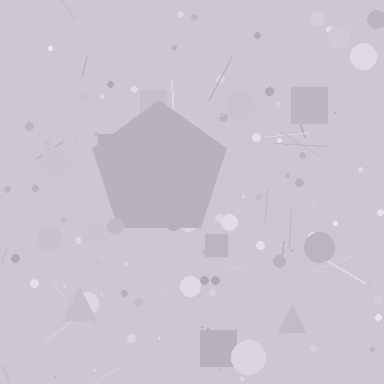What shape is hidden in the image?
A pentagon is hidden in the image.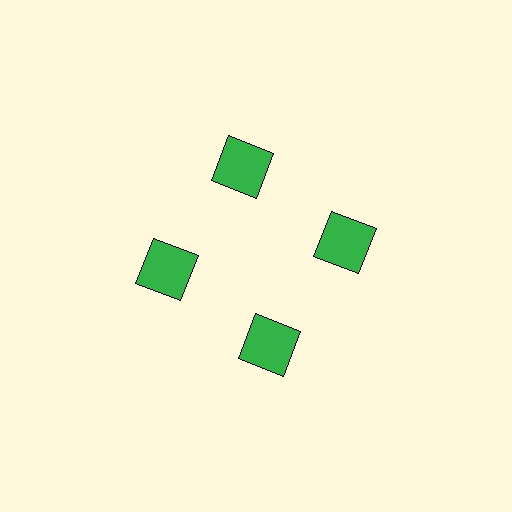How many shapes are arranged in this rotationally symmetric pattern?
There are 4 shapes, arranged in 4 groups of 1.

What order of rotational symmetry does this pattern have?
This pattern has 4-fold rotational symmetry.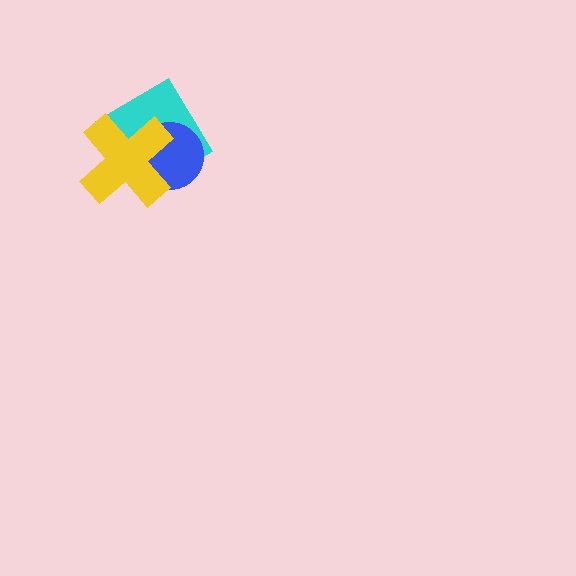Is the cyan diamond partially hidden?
Yes, it is partially covered by another shape.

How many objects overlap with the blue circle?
2 objects overlap with the blue circle.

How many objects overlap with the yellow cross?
2 objects overlap with the yellow cross.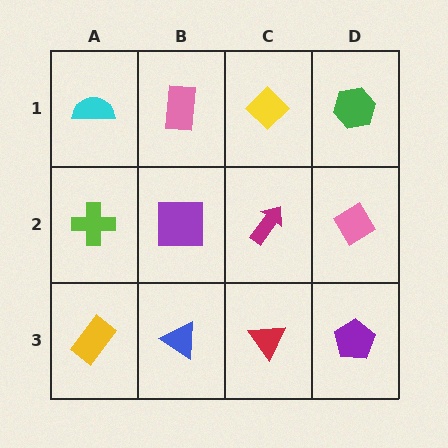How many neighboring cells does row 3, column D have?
2.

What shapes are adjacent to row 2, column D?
A green hexagon (row 1, column D), a purple pentagon (row 3, column D), a magenta arrow (row 2, column C).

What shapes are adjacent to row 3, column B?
A purple square (row 2, column B), a yellow rectangle (row 3, column A), a red triangle (row 3, column C).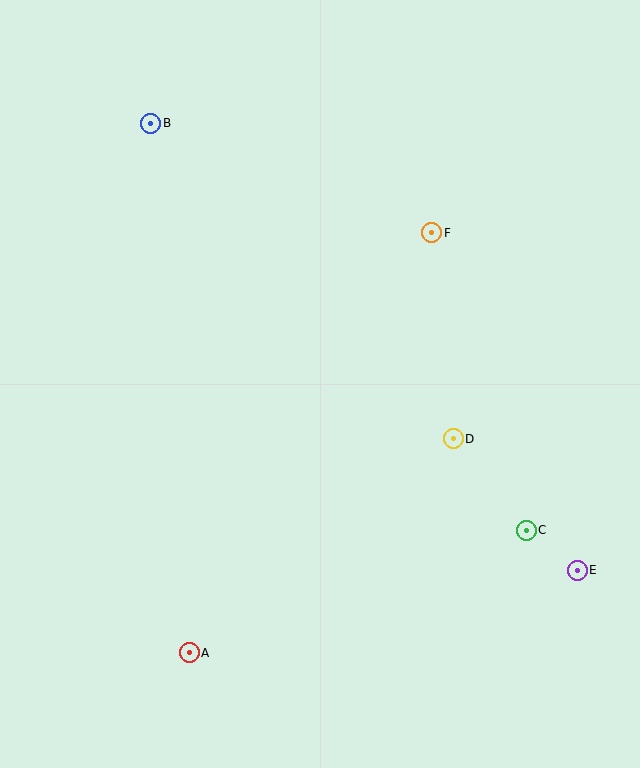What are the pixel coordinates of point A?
Point A is at (189, 653).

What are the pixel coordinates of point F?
Point F is at (432, 233).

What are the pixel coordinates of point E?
Point E is at (577, 570).